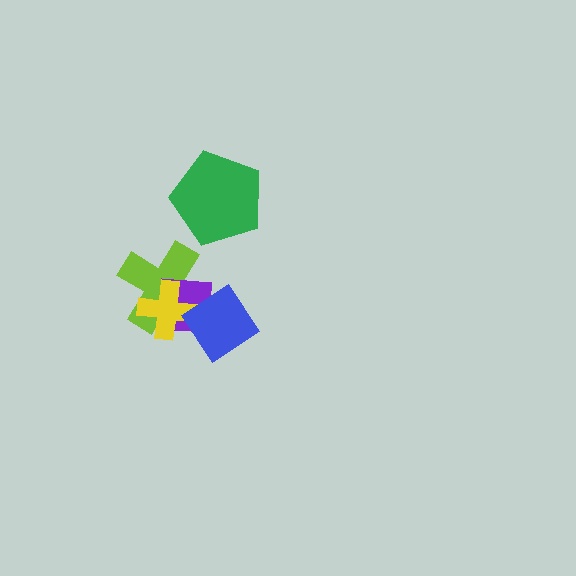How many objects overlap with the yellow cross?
3 objects overlap with the yellow cross.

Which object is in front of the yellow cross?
The blue diamond is in front of the yellow cross.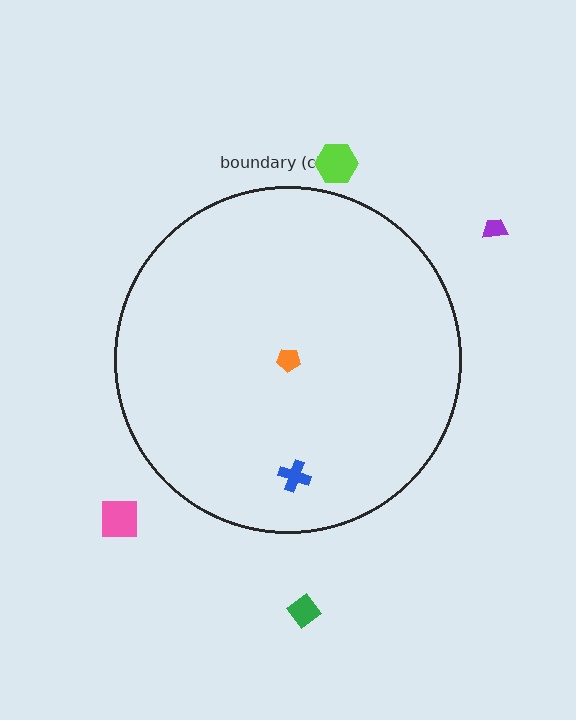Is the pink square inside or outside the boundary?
Outside.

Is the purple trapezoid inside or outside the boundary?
Outside.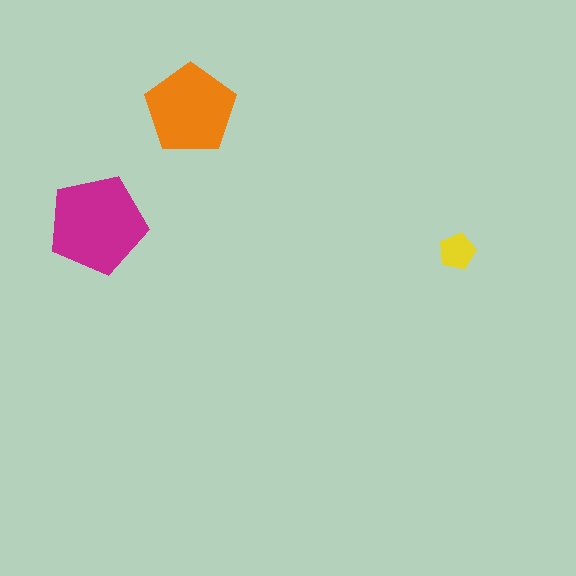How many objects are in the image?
There are 3 objects in the image.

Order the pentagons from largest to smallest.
the magenta one, the orange one, the yellow one.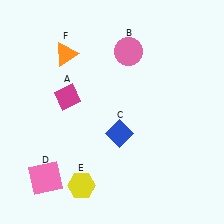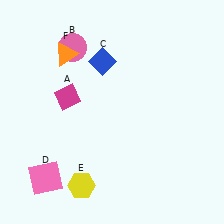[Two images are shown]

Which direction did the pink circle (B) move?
The pink circle (B) moved left.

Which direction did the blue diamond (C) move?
The blue diamond (C) moved up.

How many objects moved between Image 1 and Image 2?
2 objects moved between the two images.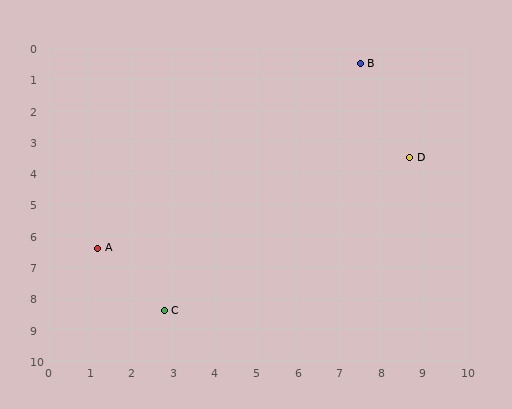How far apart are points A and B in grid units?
Points A and B are about 8.6 grid units apart.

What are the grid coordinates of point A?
Point A is at approximately (1.2, 6.4).